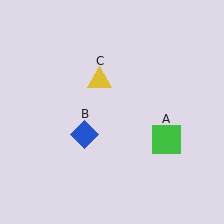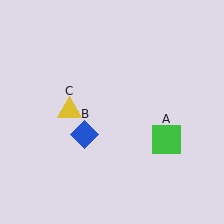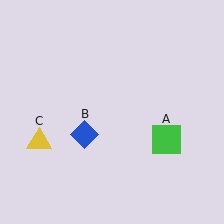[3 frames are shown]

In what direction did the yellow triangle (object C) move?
The yellow triangle (object C) moved down and to the left.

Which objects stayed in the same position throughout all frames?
Green square (object A) and blue diamond (object B) remained stationary.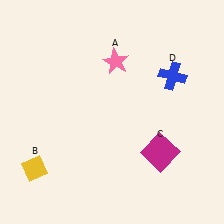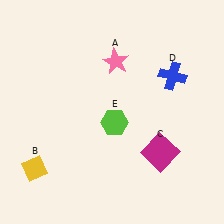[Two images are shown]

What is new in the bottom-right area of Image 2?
A lime hexagon (E) was added in the bottom-right area of Image 2.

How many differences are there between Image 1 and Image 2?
There is 1 difference between the two images.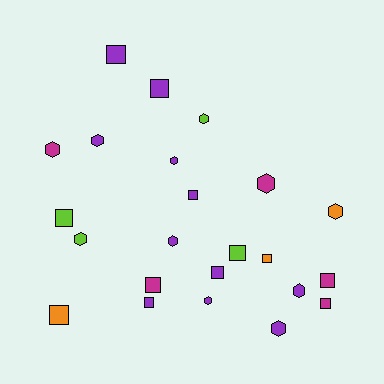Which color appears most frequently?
Purple, with 11 objects.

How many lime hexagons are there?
There are 2 lime hexagons.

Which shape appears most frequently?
Square, with 12 objects.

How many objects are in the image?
There are 23 objects.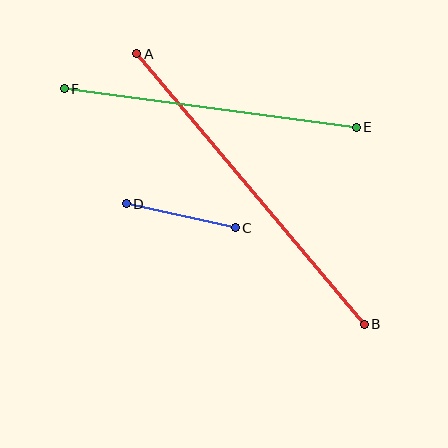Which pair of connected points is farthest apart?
Points A and B are farthest apart.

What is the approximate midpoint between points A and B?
The midpoint is at approximately (250, 189) pixels.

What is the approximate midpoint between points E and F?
The midpoint is at approximately (210, 108) pixels.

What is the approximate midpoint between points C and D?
The midpoint is at approximately (181, 216) pixels.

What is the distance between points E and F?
The distance is approximately 294 pixels.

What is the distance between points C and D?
The distance is approximately 112 pixels.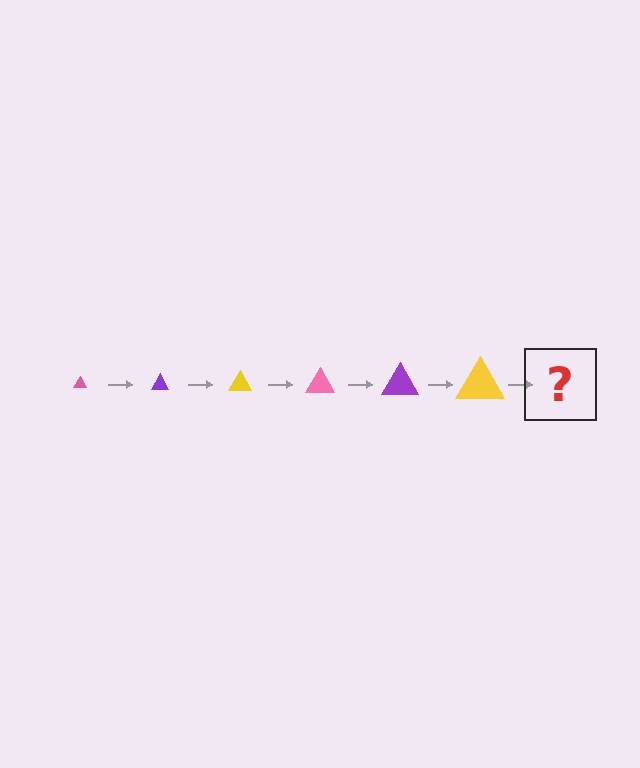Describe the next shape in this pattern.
It should be a pink triangle, larger than the previous one.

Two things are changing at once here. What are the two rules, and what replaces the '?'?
The two rules are that the triangle grows larger each step and the color cycles through pink, purple, and yellow. The '?' should be a pink triangle, larger than the previous one.